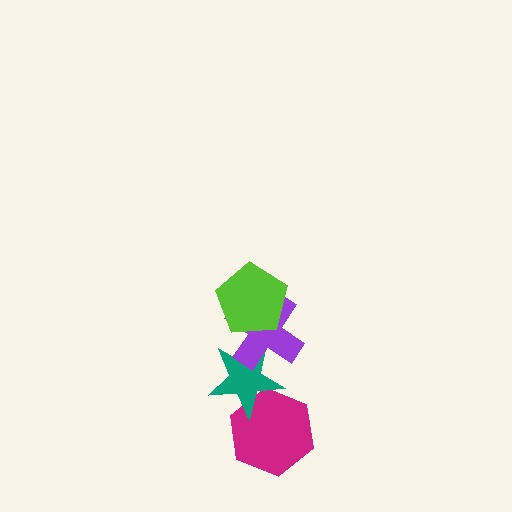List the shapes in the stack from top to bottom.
From top to bottom: the lime pentagon, the purple cross, the teal star, the magenta hexagon.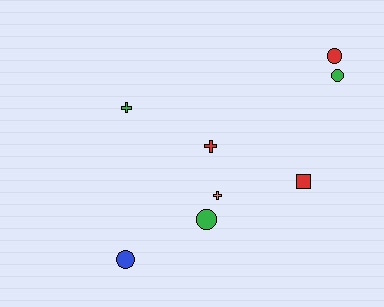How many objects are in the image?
There are 8 objects.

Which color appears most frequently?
Green, with 3 objects.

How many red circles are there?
There is 1 red circle.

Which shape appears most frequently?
Circle, with 4 objects.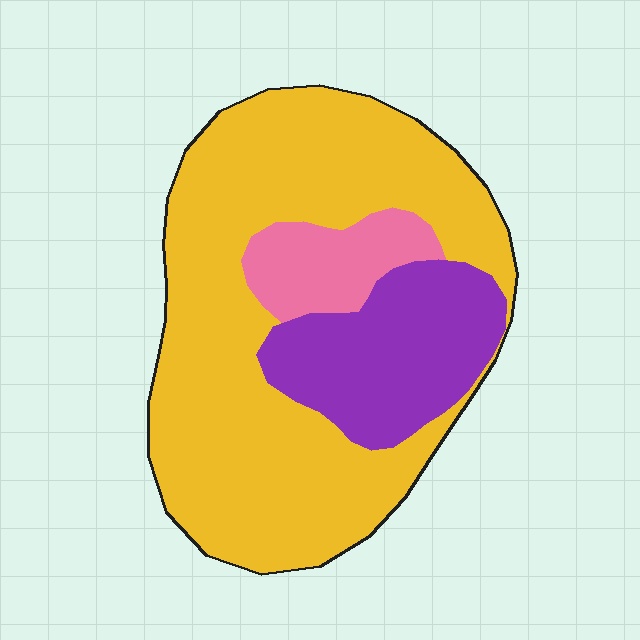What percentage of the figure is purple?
Purple takes up about one fifth (1/5) of the figure.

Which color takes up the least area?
Pink, at roughly 10%.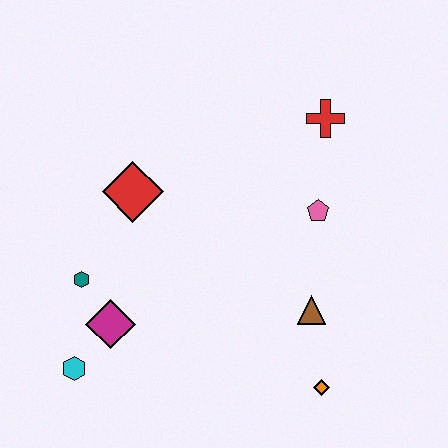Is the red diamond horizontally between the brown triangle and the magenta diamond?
Yes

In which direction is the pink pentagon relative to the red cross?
The pink pentagon is below the red cross.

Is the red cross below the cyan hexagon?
No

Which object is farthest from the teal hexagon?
The red cross is farthest from the teal hexagon.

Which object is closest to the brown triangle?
The orange diamond is closest to the brown triangle.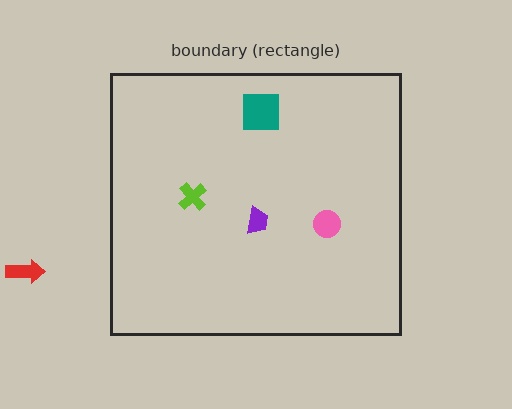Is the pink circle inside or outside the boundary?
Inside.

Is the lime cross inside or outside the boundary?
Inside.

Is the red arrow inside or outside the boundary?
Outside.